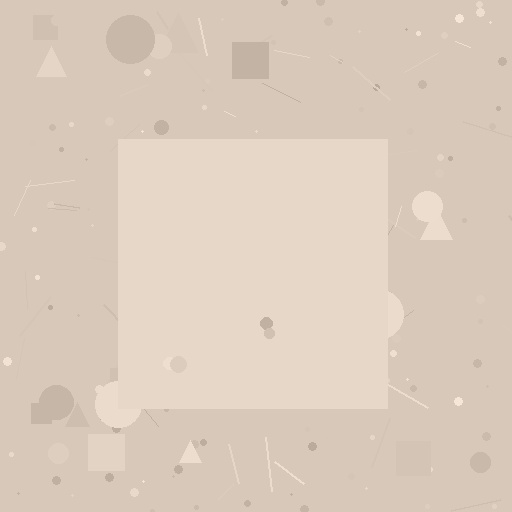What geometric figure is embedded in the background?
A square is embedded in the background.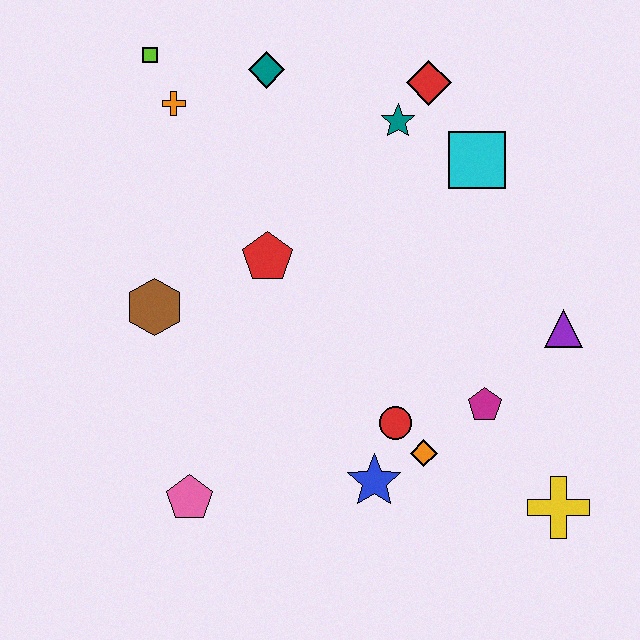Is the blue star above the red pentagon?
No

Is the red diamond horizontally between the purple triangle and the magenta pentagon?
No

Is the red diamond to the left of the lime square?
No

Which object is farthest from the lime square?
The yellow cross is farthest from the lime square.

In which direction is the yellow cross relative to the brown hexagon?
The yellow cross is to the right of the brown hexagon.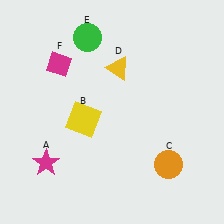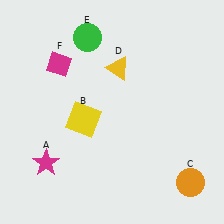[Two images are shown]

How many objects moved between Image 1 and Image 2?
1 object moved between the two images.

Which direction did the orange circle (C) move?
The orange circle (C) moved right.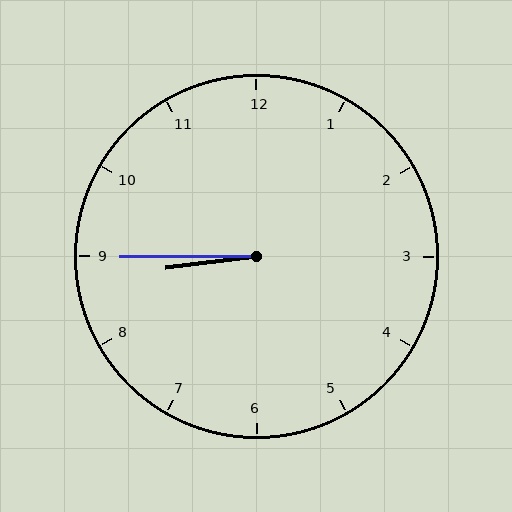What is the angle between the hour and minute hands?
Approximately 8 degrees.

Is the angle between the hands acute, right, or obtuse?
It is acute.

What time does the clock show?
8:45.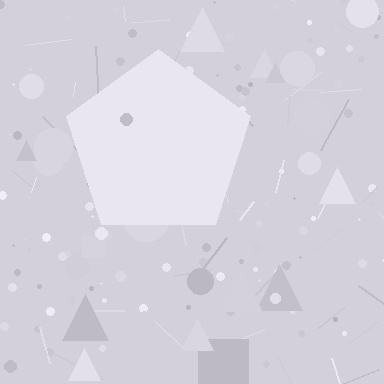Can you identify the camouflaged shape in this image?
The camouflaged shape is a pentagon.